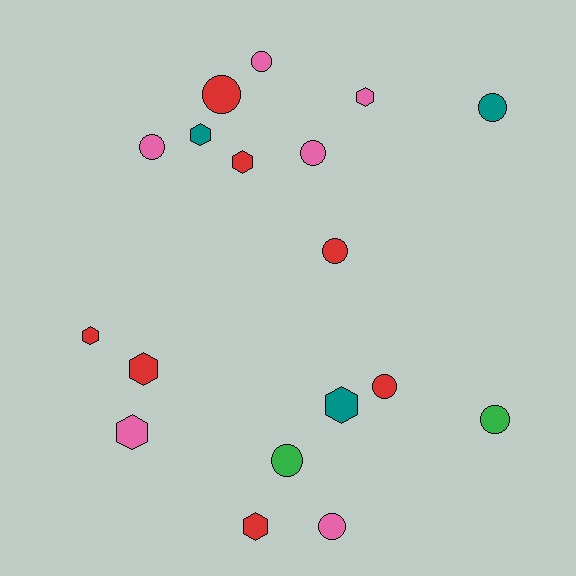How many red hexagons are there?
There are 4 red hexagons.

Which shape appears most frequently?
Circle, with 10 objects.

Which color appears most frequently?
Red, with 7 objects.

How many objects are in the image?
There are 18 objects.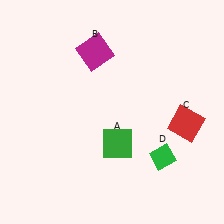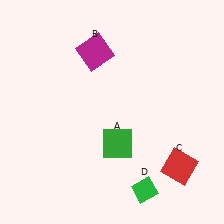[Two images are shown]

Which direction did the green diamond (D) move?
The green diamond (D) moved down.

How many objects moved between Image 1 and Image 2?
2 objects moved between the two images.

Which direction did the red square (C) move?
The red square (C) moved down.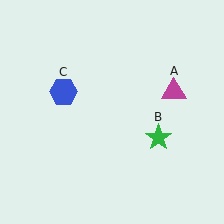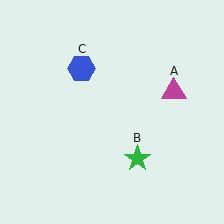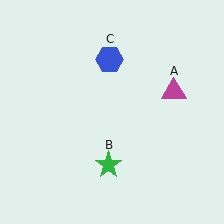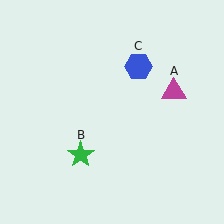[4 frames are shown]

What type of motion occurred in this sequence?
The green star (object B), blue hexagon (object C) rotated clockwise around the center of the scene.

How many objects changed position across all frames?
2 objects changed position: green star (object B), blue hexagon (object C).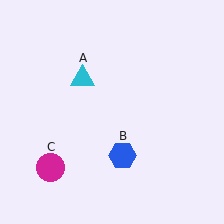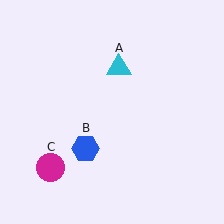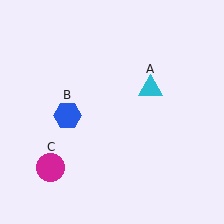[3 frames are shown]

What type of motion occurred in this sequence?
The cyan triangle (object A), blue hexagon (object B) rotated clockwise around the center of the scene.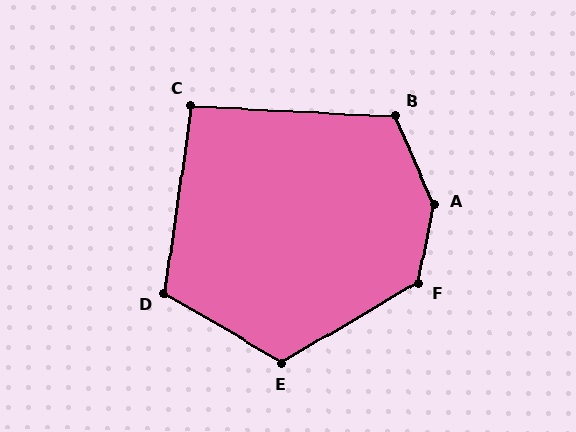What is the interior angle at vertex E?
Approximately 120 degrees (obtuse).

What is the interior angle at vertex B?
Approximately 117 degrees (obtuse).